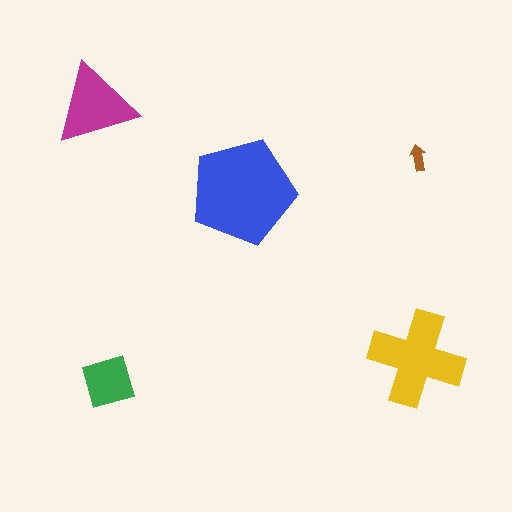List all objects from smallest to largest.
The brown arrow, the green diamond, the magenta triangle, the yellow cross, the blue pentagon.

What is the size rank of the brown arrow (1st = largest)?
5th.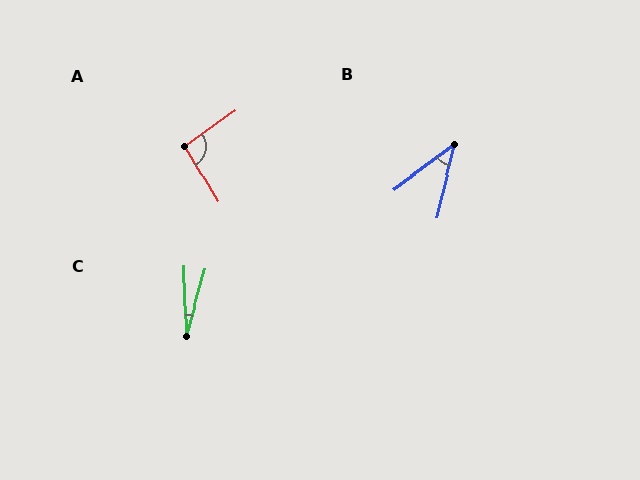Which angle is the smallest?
C, at approximately 18 degrees.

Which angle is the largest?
A, at approximately 95 degrees.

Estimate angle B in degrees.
Approximately 40 degrees.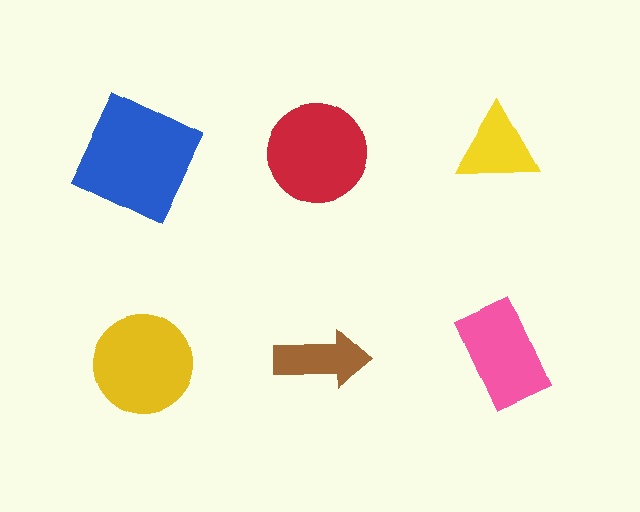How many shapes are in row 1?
3 shapes.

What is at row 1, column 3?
A yellow triangle.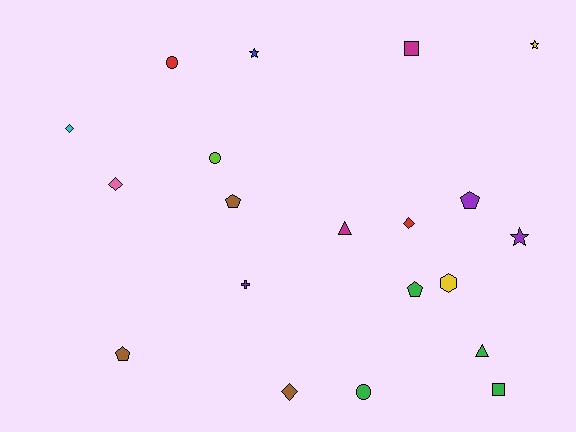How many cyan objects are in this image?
There is 1 cyan object.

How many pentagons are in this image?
There are 4 pentagons.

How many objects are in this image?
There are 20 objects.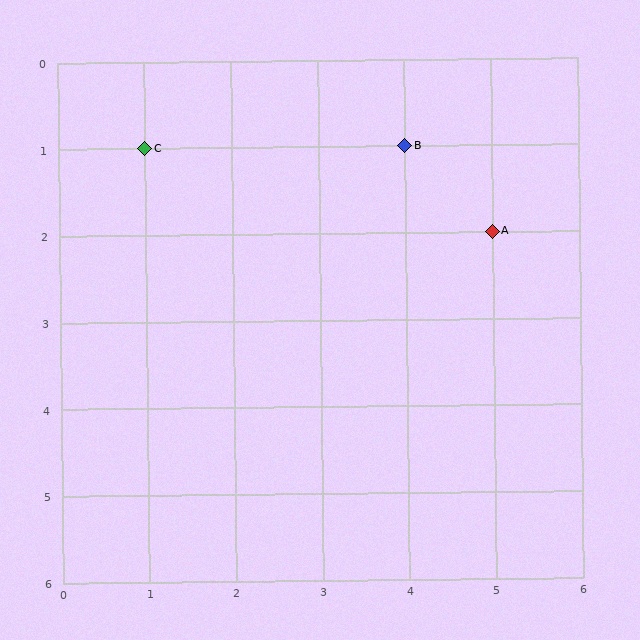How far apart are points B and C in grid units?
Points B and C are 3 columns apart.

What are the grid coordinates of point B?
Point B is at grid coordinates (4, 1).